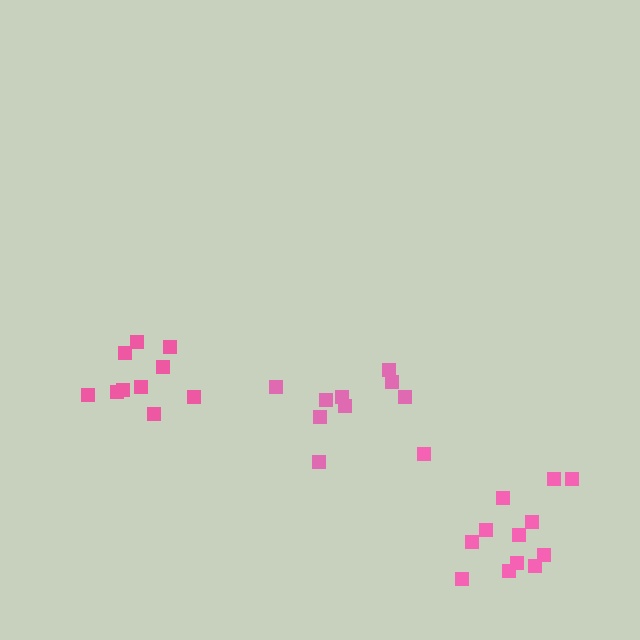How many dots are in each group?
Group 1: 10 dots, Group 2: 9 dots, Group 3: 13 dots (32 total).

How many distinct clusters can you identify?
There are 3 distinct clusters.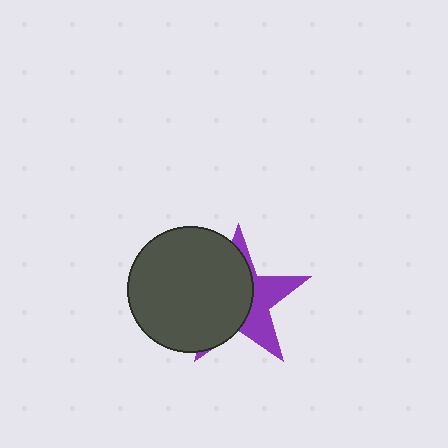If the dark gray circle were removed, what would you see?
You would see the complete purple star.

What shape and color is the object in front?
The object in front is a dark gray circle.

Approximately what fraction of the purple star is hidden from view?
Roughly 60% of the purple star is hidden behind the dark gray circle.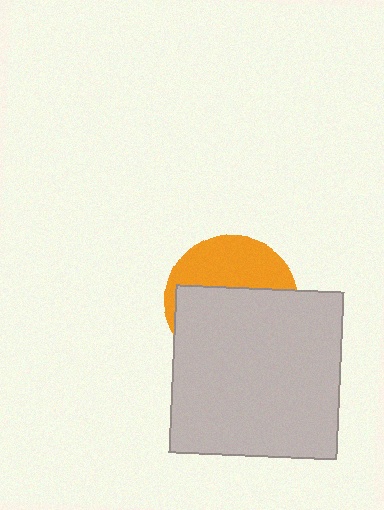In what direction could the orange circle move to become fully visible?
The orange circle could move up. That would shift it out from behind the light gray square entirely.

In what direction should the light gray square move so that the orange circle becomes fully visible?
The light gray square should move down. That is the shortest direction to clear the overlap and leave the orange circle fully visible.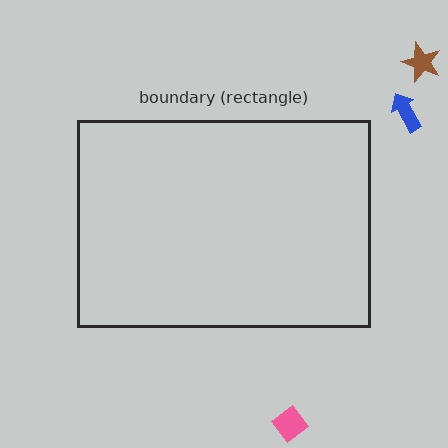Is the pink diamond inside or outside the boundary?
Outside.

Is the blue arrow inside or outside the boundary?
Outside.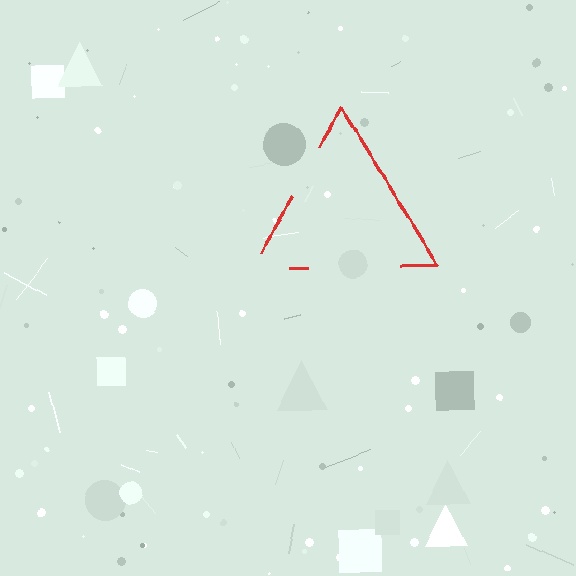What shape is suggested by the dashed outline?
The dashed outline suggests a triangle.